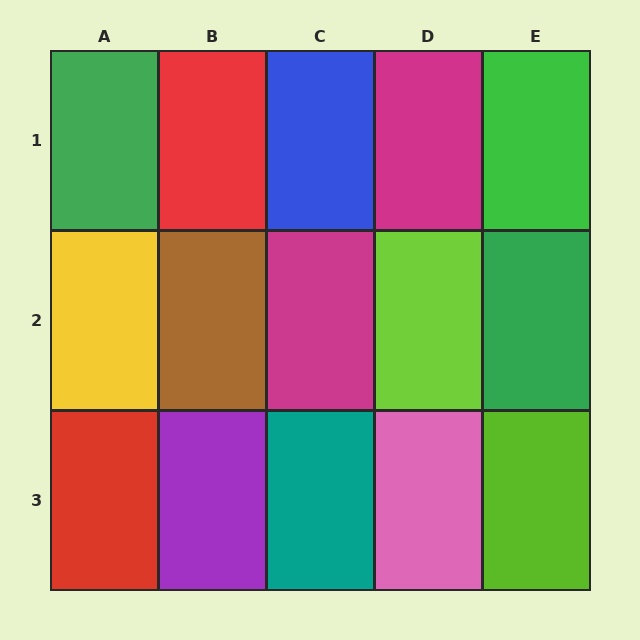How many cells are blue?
1 cell is blue.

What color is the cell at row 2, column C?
Magenta.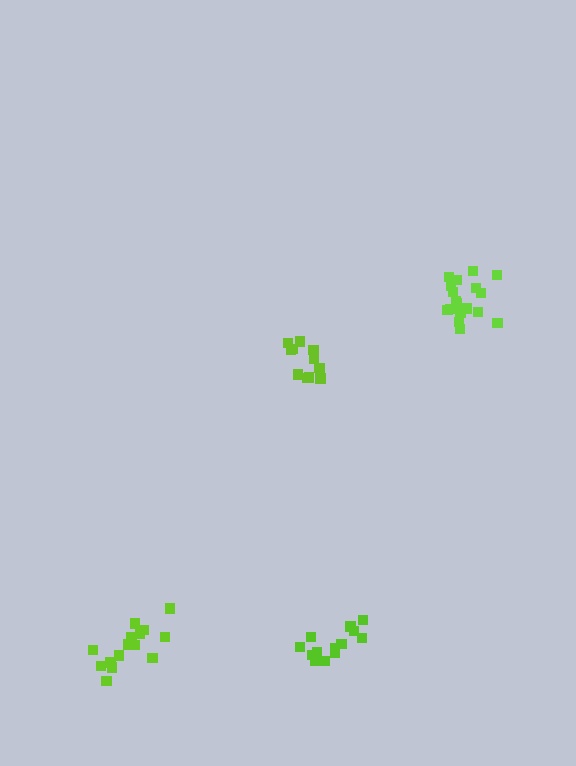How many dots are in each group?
Group 1: 12 dots, Group 2: 15 dots, Group 3: 14 dots, Group 4: 18 dots (59 total).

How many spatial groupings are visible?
There are 4 spatial groupings.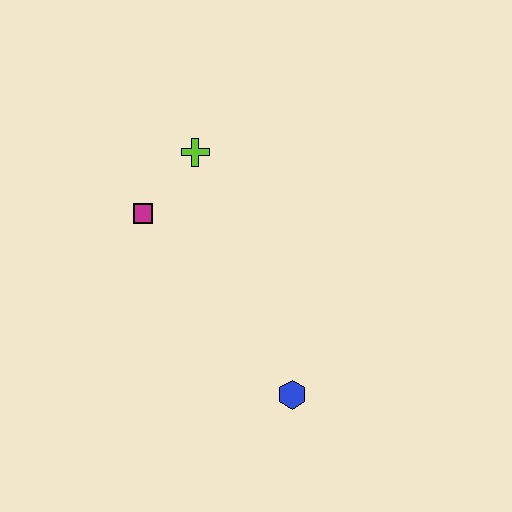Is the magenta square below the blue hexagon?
No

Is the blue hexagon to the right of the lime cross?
Yes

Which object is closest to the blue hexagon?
The magenta square is closest to the blue hexagon.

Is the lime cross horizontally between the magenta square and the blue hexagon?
Yes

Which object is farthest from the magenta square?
The blue hexagon is farthest from the magenta square.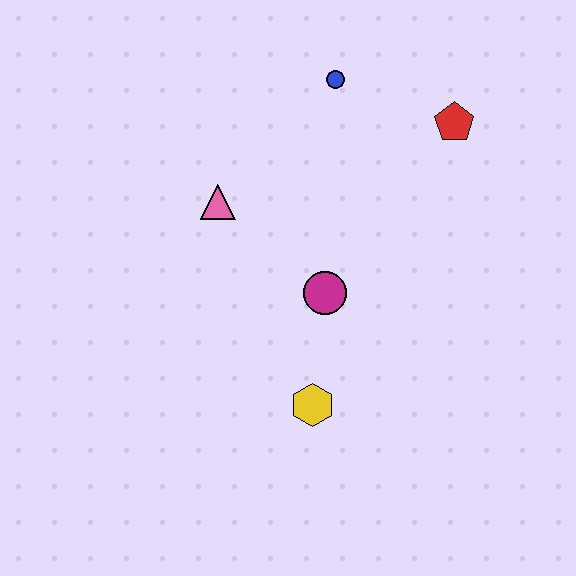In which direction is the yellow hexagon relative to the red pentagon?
The yellow hexagon is below the red pentagon.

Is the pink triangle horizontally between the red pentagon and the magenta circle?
No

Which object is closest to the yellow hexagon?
The magenta circle is closest to the yellow hexagon.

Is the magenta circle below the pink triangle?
Yes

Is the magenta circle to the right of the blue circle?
No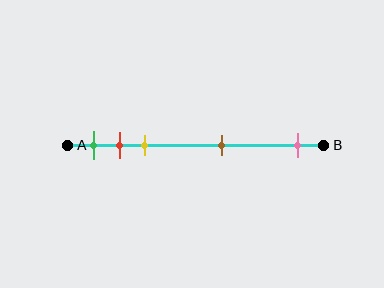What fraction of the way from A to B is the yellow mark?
The yellow mark is approximately 30% (0.3) of the way from A to B.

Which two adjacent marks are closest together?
The red and yellow marks are the closest adjacent pair.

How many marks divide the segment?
There are 5 marks dividing the segment.